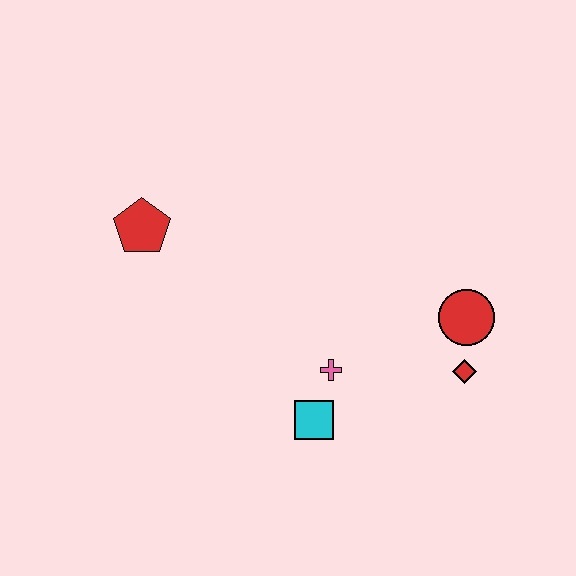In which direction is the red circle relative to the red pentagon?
The red circle is to the right of the red pentagon.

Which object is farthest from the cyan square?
The red pentagon is farthest from the cyan square.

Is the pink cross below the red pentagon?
Yes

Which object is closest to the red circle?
The red diamond is closest to the red circle.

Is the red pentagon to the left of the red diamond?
Yes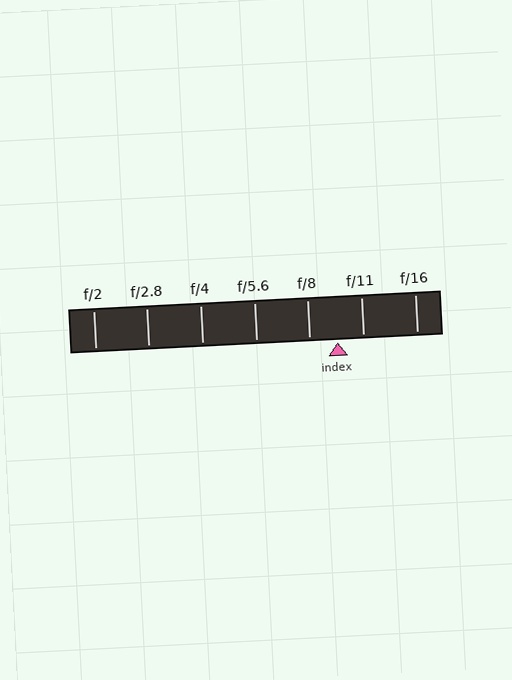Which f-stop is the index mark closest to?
The index mark is closest to f/11.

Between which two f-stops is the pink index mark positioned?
The index mark is between f/8 and f/11.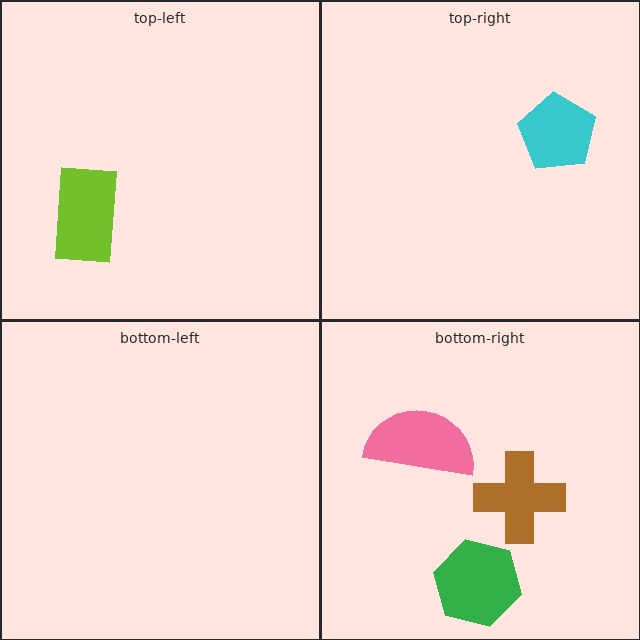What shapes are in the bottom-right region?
The pink semicircle, the brown cross, the green hexagon.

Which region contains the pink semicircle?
The bottom-right region.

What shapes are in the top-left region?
The lime rectangle.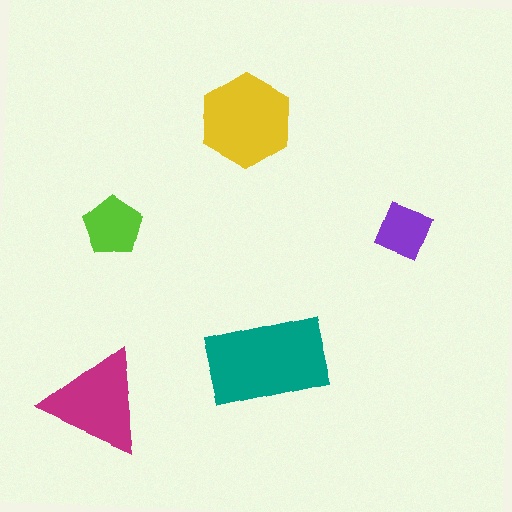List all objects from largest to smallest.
The teal rectangle, the yellow hexagon, the magenta triangle, the lime pentagon, the purple square.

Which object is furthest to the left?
The magenta triangle is leftmost.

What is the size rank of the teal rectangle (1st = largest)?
1st.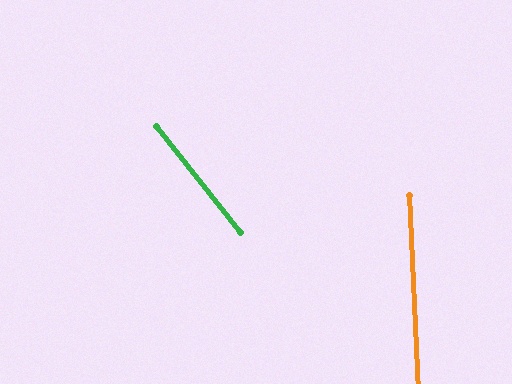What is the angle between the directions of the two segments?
Approximately 35 degrees.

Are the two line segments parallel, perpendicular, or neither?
Neither parallel nor perpendicular — they differ by about 35°.